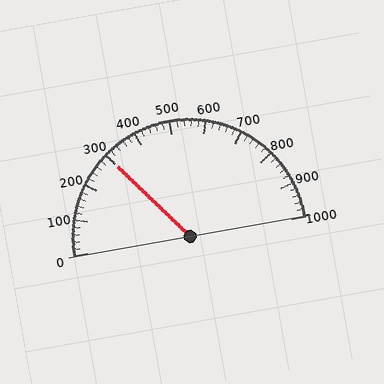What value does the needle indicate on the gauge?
The needle indicates approximately 300.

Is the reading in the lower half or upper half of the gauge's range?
The reading is in the lower half of the range (0 to 1000).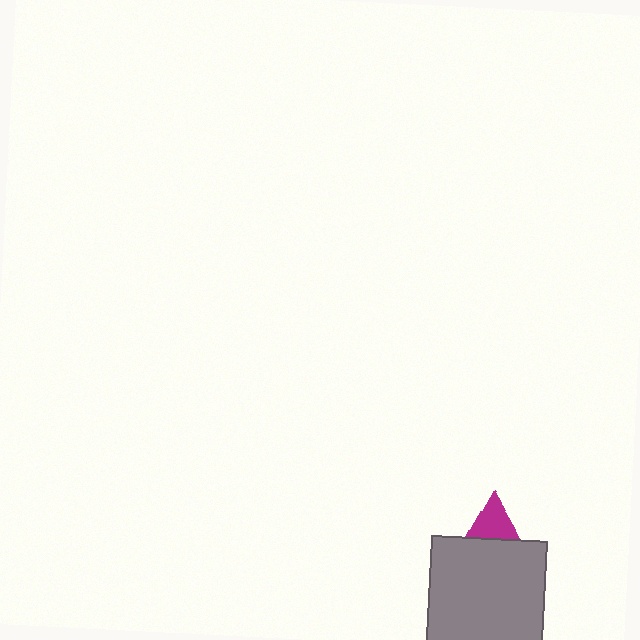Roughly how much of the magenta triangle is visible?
A small part of it is visible (roughly 37%).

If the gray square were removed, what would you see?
You would see the complete magenta triangle.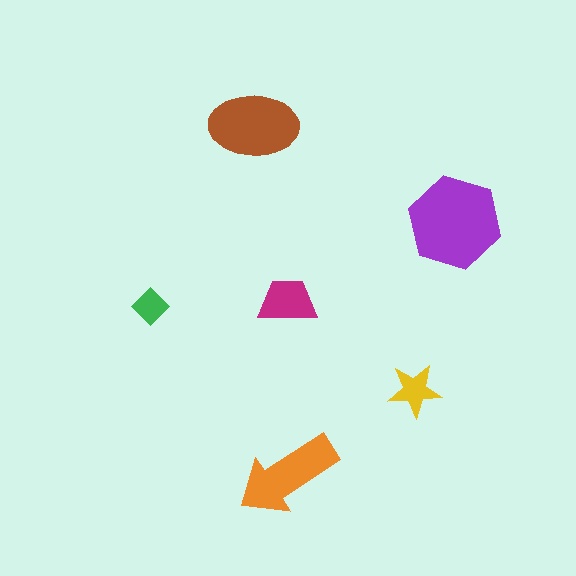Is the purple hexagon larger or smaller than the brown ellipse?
Larger.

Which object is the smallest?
The green diamond.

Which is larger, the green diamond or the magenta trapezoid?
The magenta trapezoid.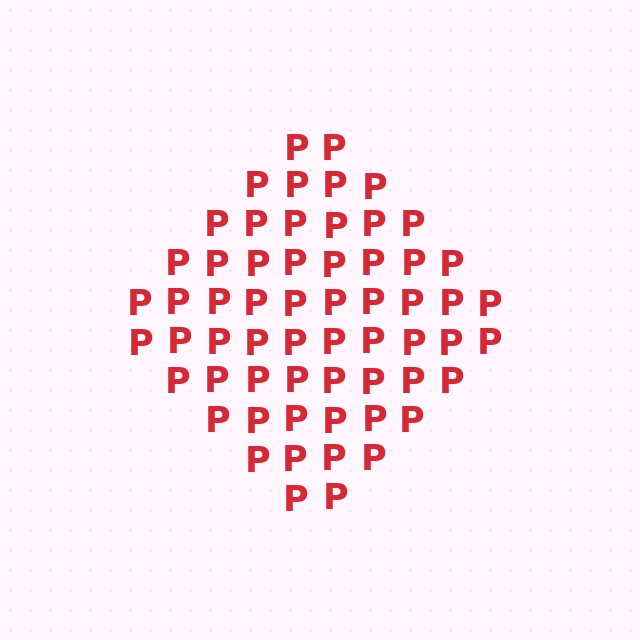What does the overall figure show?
The overall figure shows a diamond.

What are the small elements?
The small elements are letter P's.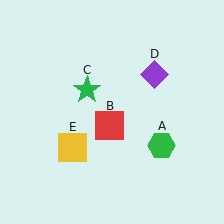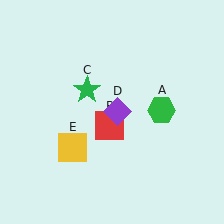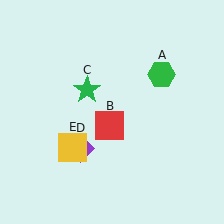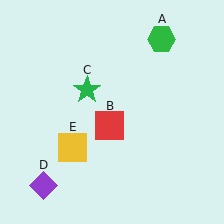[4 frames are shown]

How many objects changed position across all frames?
2 objects changed position: green hexagon (object A), purple diamond (object D).